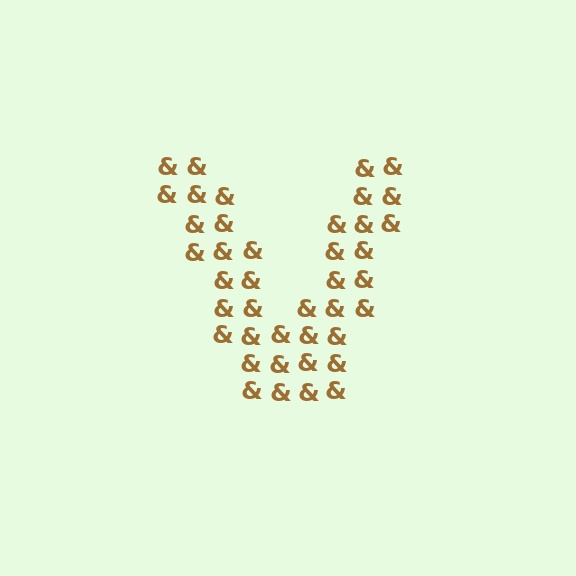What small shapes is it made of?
It is made of small ampersands.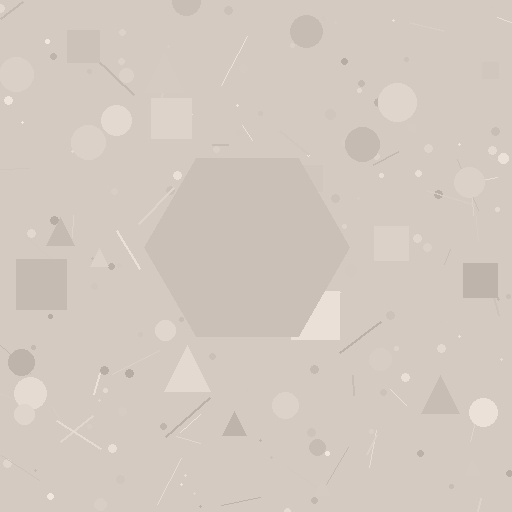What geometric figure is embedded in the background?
A hexagon is embedded in the background.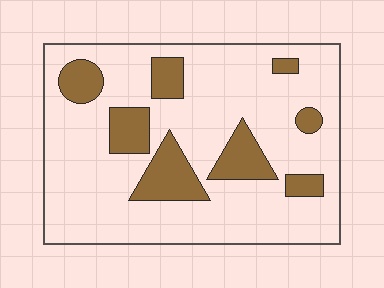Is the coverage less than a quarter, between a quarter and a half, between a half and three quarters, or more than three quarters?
Less than a quarter.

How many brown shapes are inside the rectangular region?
8.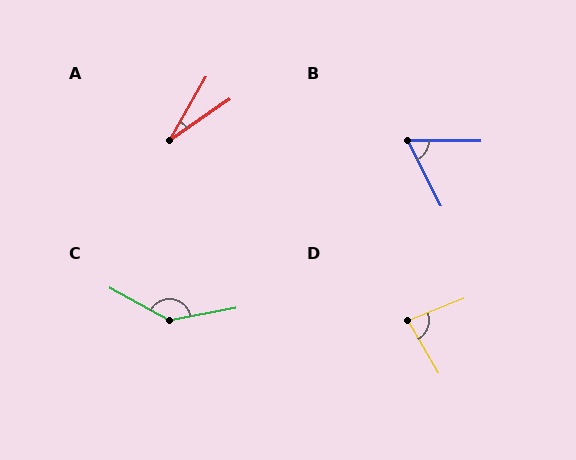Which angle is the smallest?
A, at approximately 26 degrees.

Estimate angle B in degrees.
Approximately 63 degrees.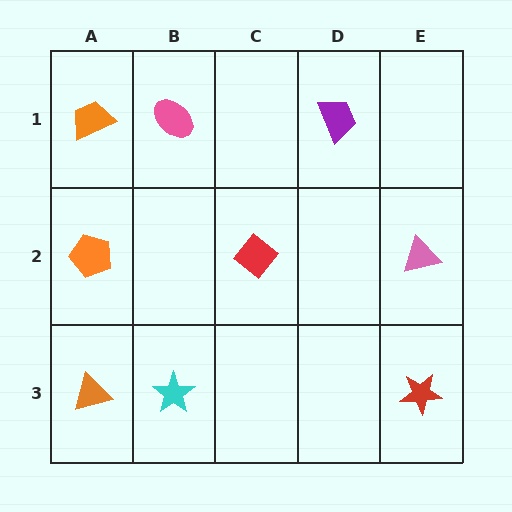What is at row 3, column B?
A cyan star.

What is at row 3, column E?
A red star.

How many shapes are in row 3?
3 shapes.